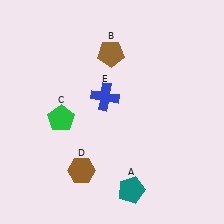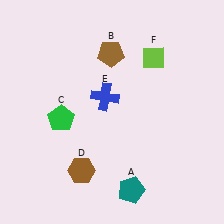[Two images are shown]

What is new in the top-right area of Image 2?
A lime diamond (F) was added in the top-right area of Image 2.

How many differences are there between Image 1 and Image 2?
There is 1 difference between the two images.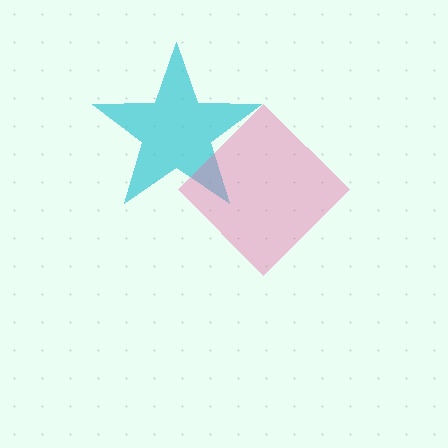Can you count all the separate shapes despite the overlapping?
Yes, there are 2 separate shapes.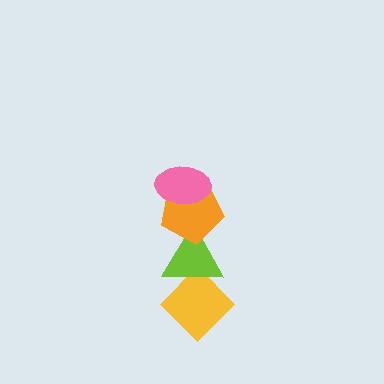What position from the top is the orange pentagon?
The orange pentagon is 2nd from the top.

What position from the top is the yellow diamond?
The yellow diamond is 4th from the top.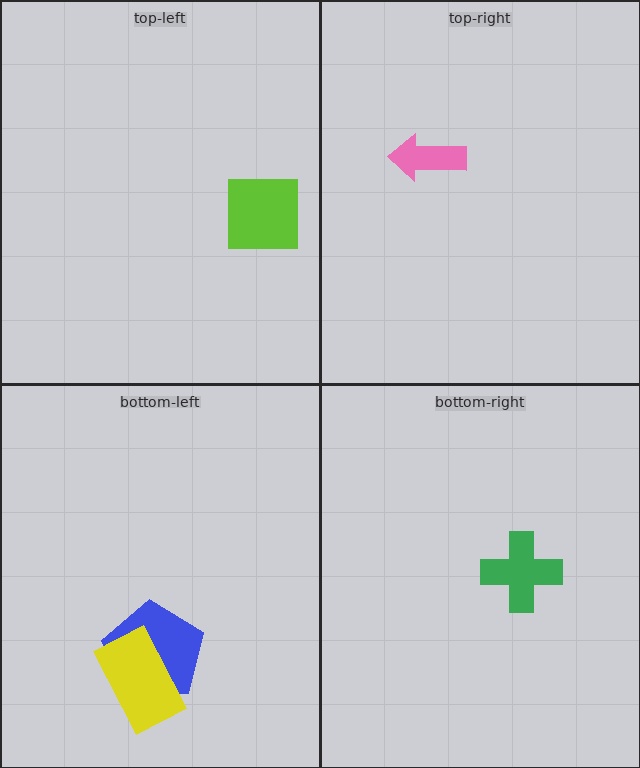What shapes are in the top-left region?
The lime square.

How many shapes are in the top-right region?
1.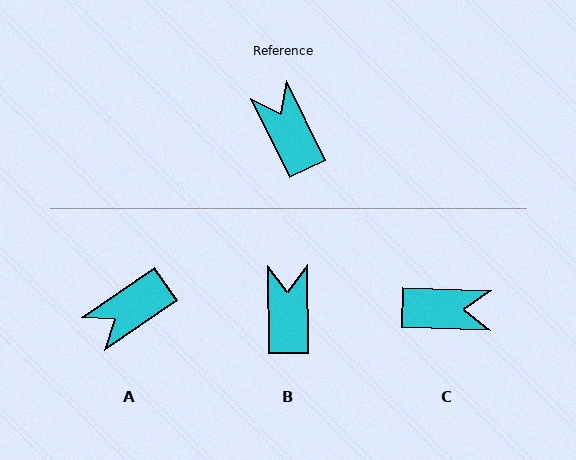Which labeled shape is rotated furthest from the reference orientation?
C, about 118 degrees away.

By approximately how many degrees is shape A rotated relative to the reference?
Approximately 99 degrees counter-clockwise.